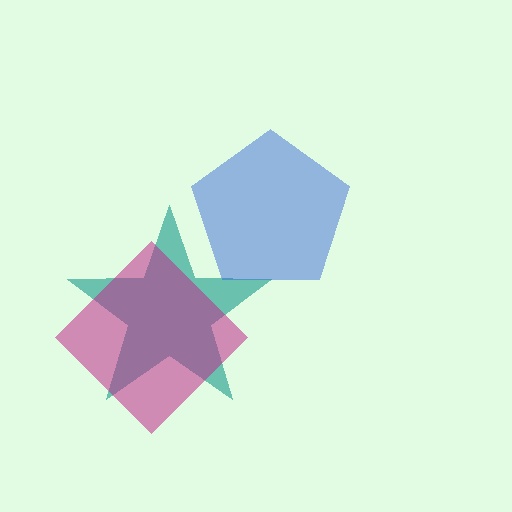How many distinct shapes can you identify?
There are 3 distinct shapes: a teal star, a blue pentagon, a magenta diamond.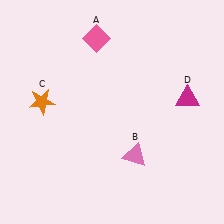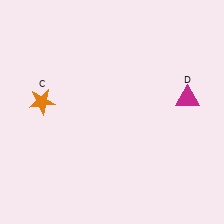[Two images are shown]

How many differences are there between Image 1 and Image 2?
There are 2 differences between the two images.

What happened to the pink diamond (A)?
The pink diamond (A) was removed in Image 2. It was in the top-left area of Image 1.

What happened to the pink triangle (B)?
The pink triangle (B) was removed in Image 2. It was in the bottom-right area of Image 1.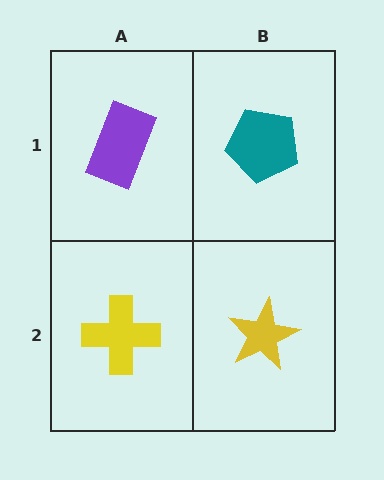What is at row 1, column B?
A teal pentagon.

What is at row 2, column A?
A yellow cross.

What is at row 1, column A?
A purple rectangle.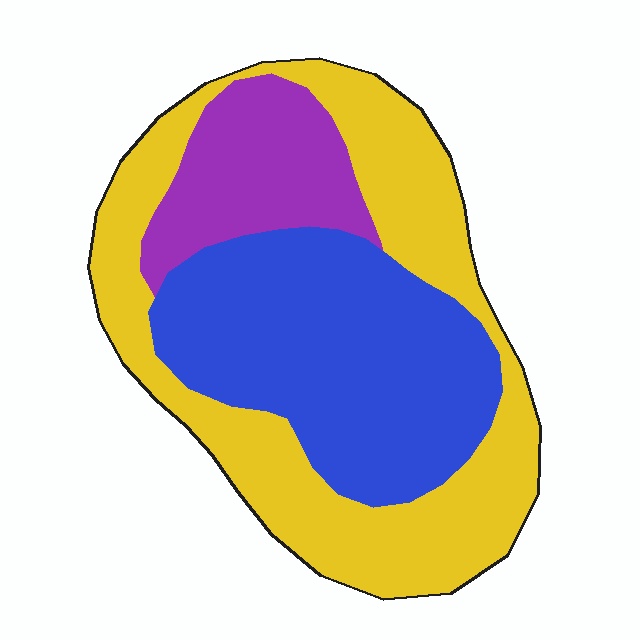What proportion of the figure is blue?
Blue takes up between a third and a half of the figure.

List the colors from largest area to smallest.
From largest to smallest: yellow, blue, purple.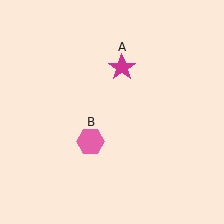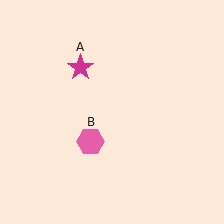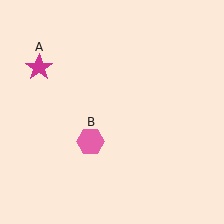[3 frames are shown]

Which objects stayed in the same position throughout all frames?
Pink hexagon (object B) remained stationary.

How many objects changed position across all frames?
1 object changed position: magenta star (object A).